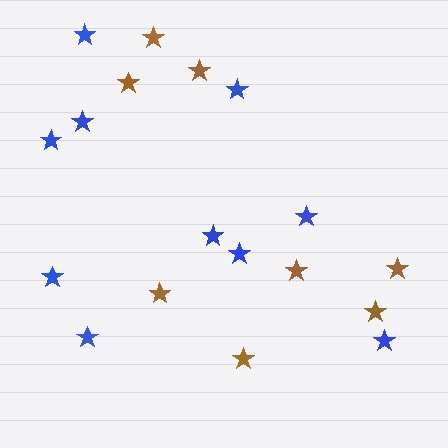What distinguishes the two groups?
There are 2 groups: one group of blue stars (10) and one group of brown stars (8).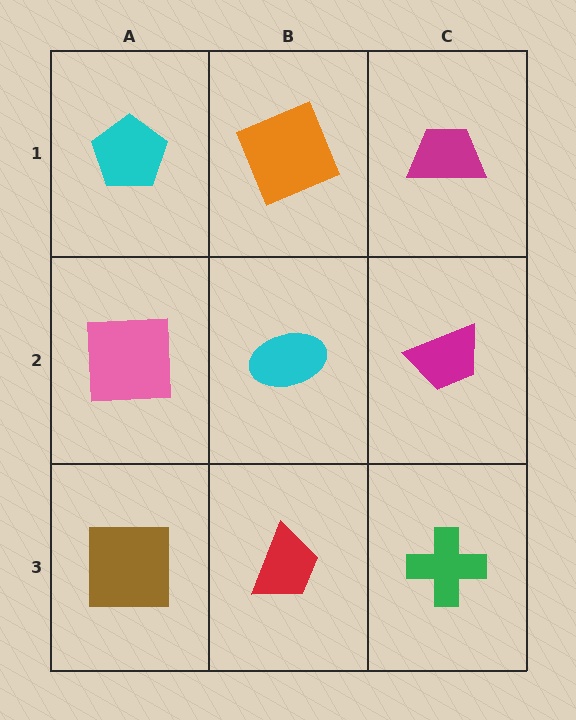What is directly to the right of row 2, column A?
A cyan ellipse.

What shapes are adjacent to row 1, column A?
A pink square (row 2, column A), an orange square (row 1, column B).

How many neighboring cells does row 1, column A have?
2.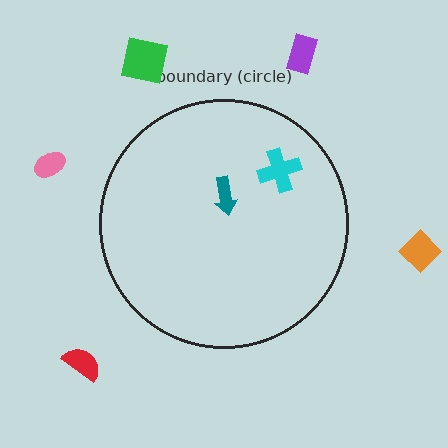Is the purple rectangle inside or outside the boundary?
Outside.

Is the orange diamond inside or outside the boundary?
Outside.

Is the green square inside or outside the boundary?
Outside.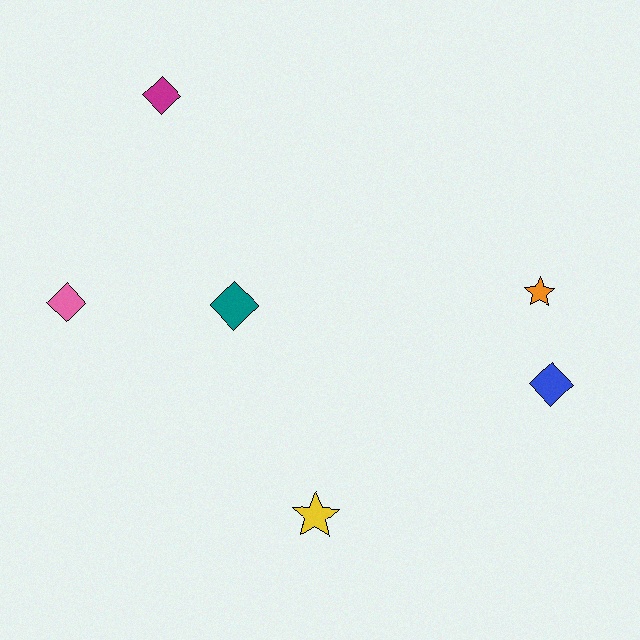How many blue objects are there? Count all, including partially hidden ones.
There is 1 blue object.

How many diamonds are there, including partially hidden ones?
There are 4 diamonds.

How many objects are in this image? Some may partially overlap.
There are 6 objects.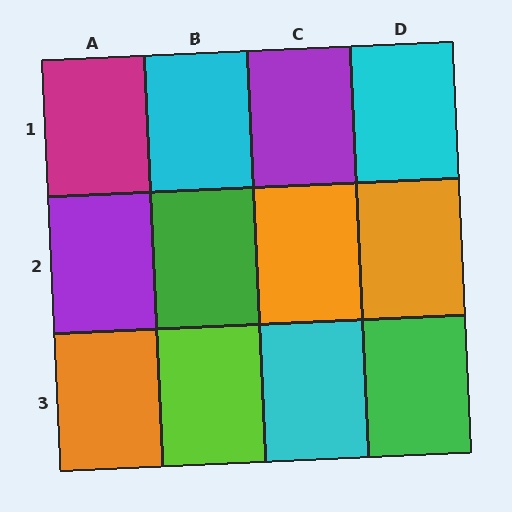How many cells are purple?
2 cells are purple.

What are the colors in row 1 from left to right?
Magenta, cyan, purple, cyan.